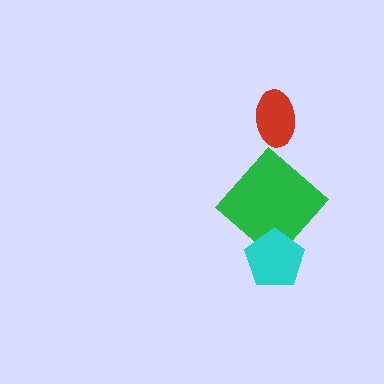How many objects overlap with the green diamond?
1 object overlaps with the green diamond.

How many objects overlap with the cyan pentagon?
1 object overlaps with the cyan pentagon.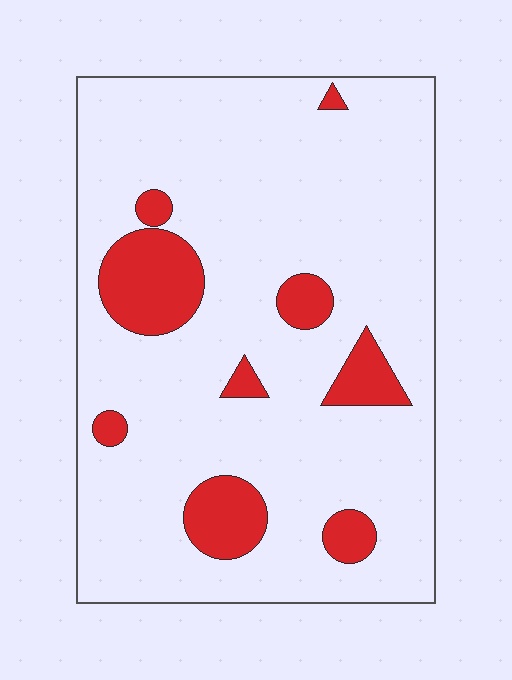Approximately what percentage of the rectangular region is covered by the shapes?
Approximately 15%.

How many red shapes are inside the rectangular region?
9.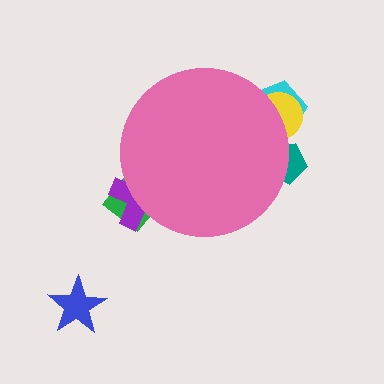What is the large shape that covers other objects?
A pink circle.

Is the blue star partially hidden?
No, the blue star is fully visible.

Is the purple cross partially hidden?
Yes, the purple cross is partially hidden behind the pink circle.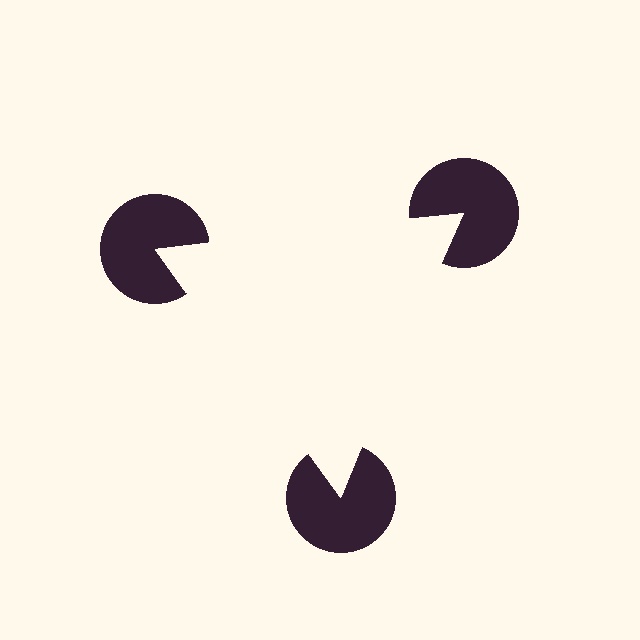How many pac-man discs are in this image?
There are 3 — one at each vertex of the illusory triangle.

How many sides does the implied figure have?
3 sides.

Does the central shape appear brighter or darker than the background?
It typically appears slightly brighter than the background, even though no actual brightness change is drawn.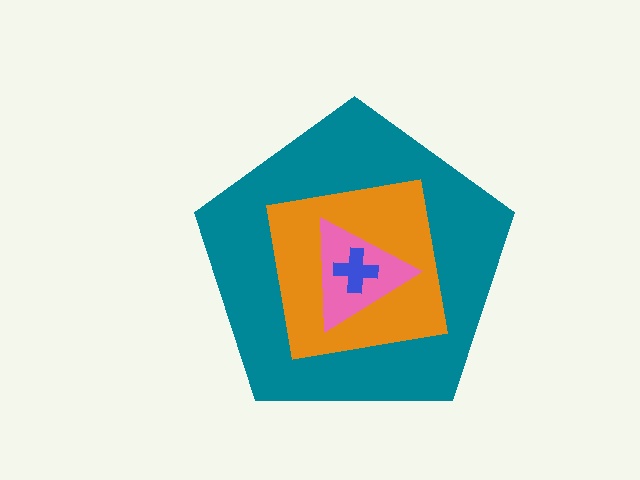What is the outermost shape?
The teal pentagon.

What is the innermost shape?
The blue cross.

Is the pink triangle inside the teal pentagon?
Yes.